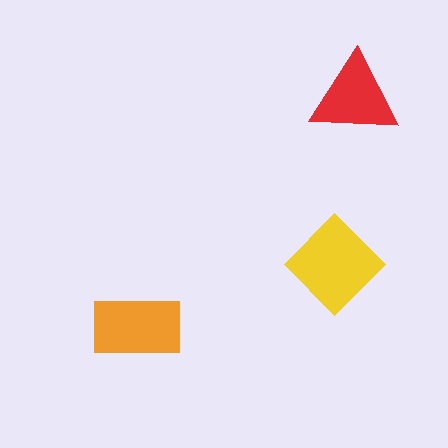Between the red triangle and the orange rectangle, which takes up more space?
The orange rectangle.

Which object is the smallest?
The red triangle.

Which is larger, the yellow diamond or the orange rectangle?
The yellow diamond.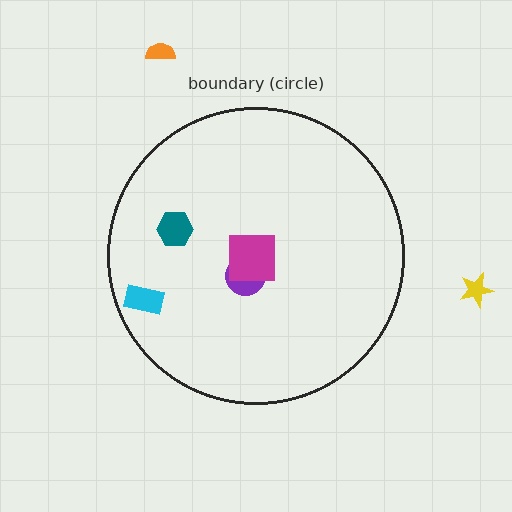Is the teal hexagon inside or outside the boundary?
Inside.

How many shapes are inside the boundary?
4 inside, 2 outside.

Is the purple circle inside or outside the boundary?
Inside.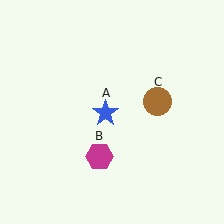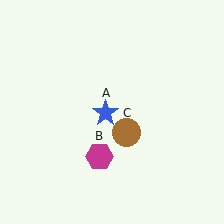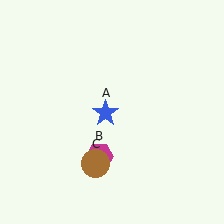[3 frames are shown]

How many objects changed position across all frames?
1 object changed position: brown circle (object C).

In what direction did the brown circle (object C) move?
The brown circle (object C) moved down and to the left.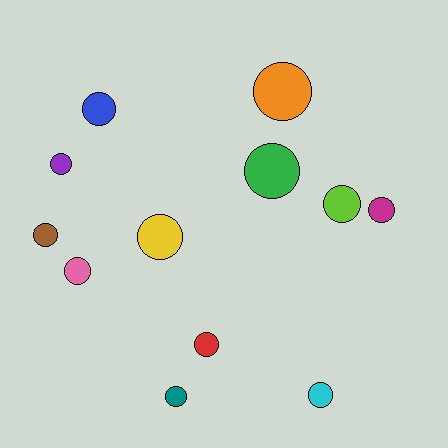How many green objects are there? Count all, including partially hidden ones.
There is 1 green object.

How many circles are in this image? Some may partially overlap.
There are 12 circles.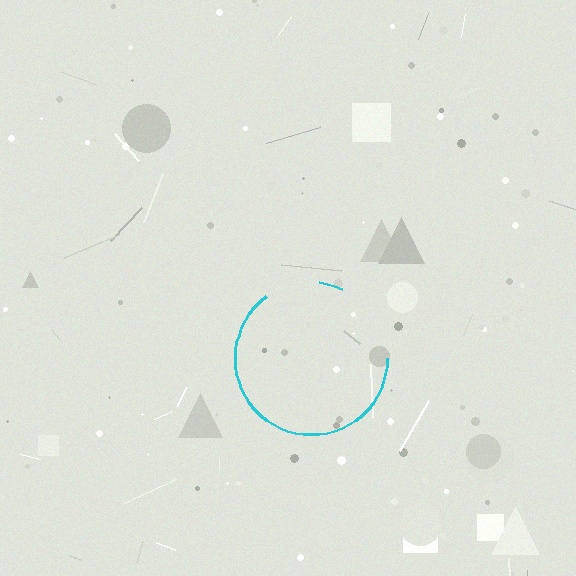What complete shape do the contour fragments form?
The contour fragments form a circle.